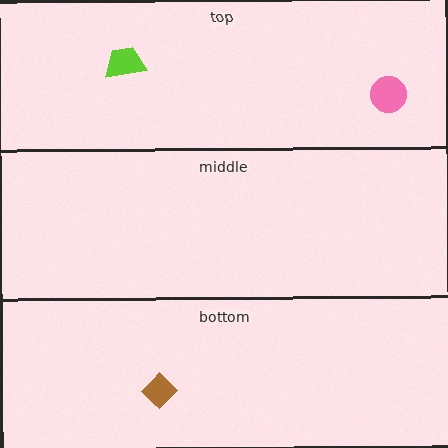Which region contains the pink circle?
The top region.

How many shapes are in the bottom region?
1.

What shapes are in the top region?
The pink circle, the lime trapezoid.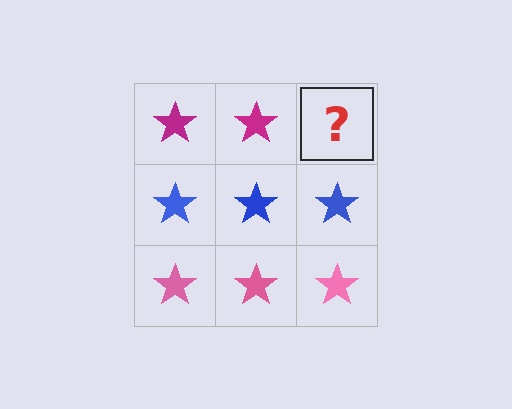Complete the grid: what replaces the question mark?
The question mark should be replaced with a magenta star.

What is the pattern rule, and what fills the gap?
The rule is that each row has a consistent color. The gap should be filled with a magenta star.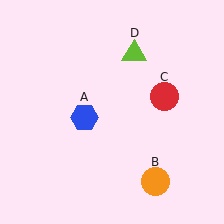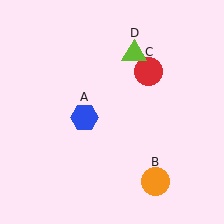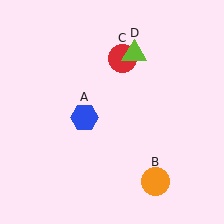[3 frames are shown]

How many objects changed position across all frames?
1 object changed position: red circle (object C).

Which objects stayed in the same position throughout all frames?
Blue hexagon (object A) and orange circle (object B) and lime triangle (object D) remained stationary.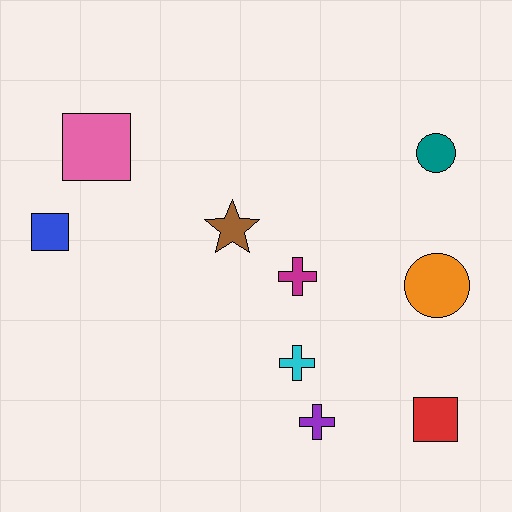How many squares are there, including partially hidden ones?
There are 3 squares.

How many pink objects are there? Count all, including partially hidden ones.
There is 1 pink object.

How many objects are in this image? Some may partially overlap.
There are 9 objects.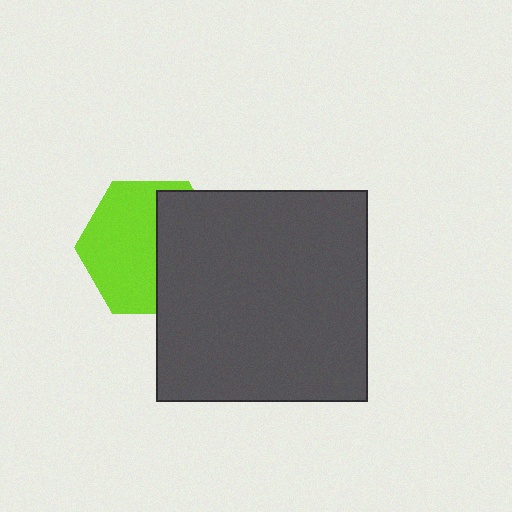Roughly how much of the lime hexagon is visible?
About half of it is visible (roughly 56%).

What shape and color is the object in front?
The object in front is a dark gray square.